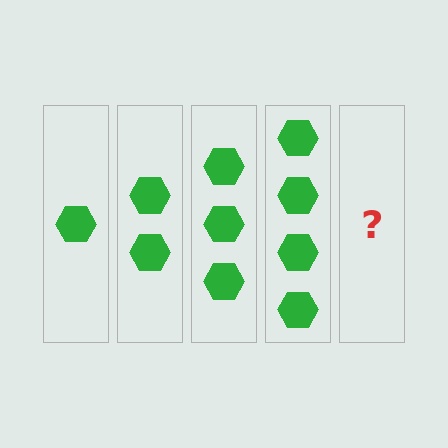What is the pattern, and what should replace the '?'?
The pattern is that each step adds one more hexagon. The '?' should be 5 hexagons.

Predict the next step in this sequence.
The next step is 5 hexagons.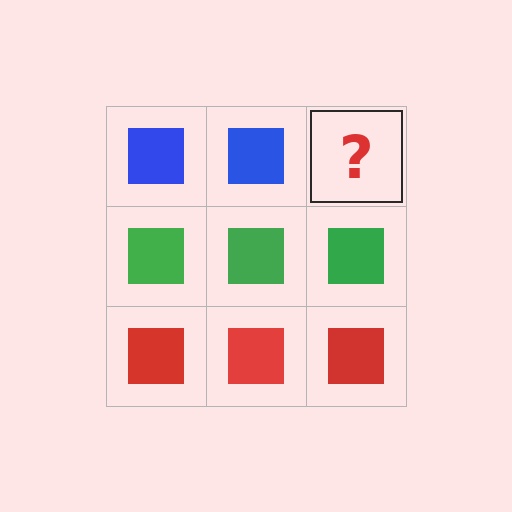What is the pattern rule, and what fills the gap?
The rule is that each row has a consistent color. The gap should be filled with a blue square.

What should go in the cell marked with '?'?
The missing cell should contain a blue square.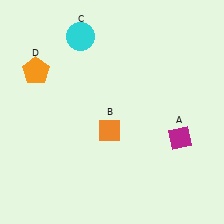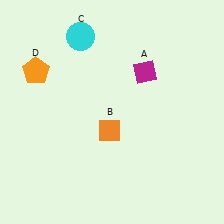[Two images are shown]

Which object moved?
The magenta diamond (A) moved up.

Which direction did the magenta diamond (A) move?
The magenta diamond (A) moved up.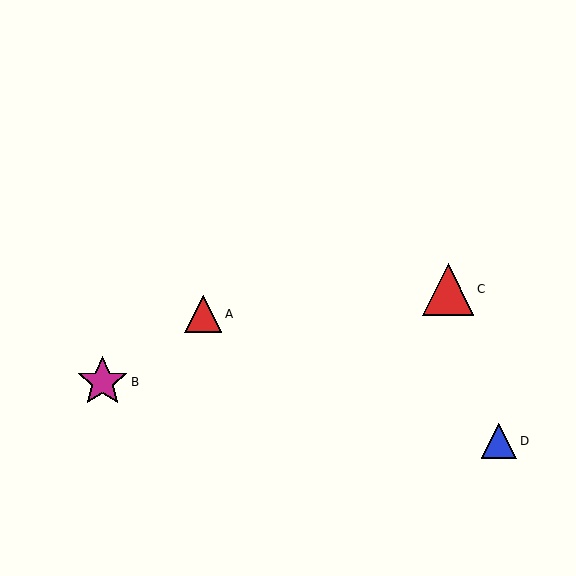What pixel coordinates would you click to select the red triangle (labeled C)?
Click at (448, 289) to select the red triangle C.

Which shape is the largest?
The red triangle (labeled C) is the largest.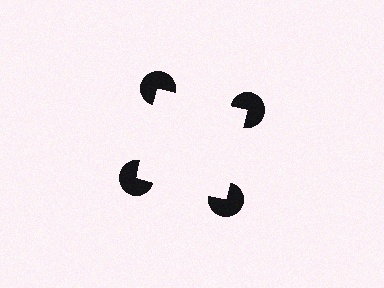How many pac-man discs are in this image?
There are 4 — one at each vertex of the illusory square.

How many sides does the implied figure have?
4 sides.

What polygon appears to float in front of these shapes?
An illusory square — its edges are inferred from the aligned wedge cuts in the pac-man discs, not physically drawn.